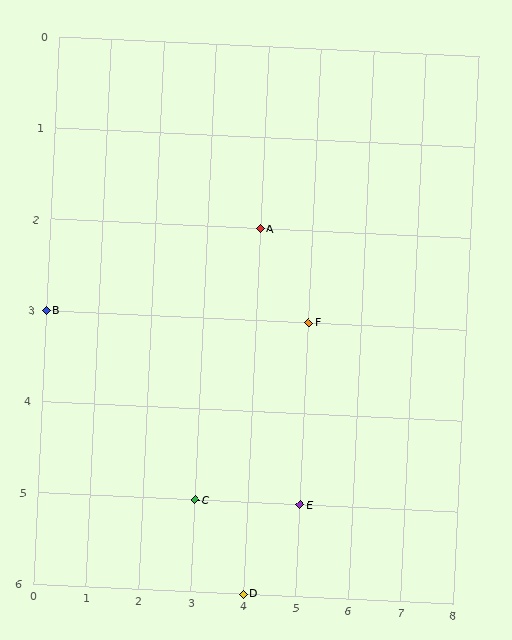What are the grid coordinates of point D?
Point D is at grid coordinates (4, 6).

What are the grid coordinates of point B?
Point B is at grid coordinates (0, 3).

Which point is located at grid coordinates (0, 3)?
Point B is at (0, 3).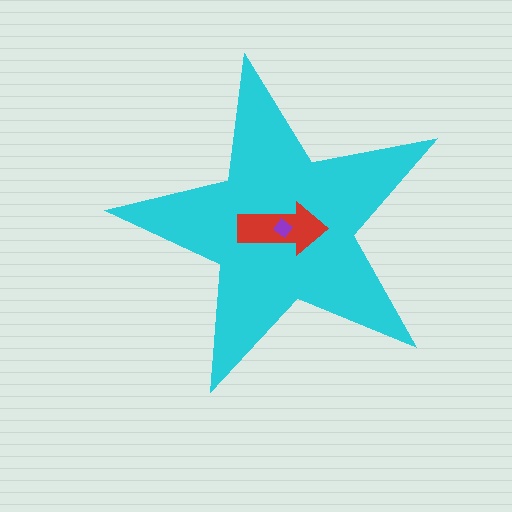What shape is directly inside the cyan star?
The red arrow.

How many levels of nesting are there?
3.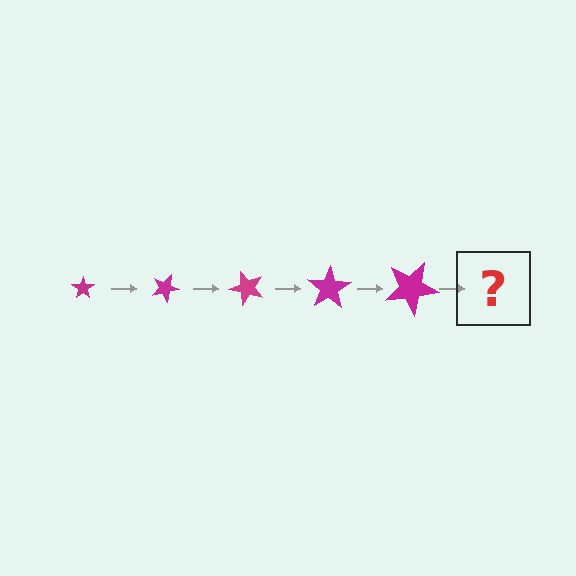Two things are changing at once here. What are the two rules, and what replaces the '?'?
The two rules are that the star grows larger each step and it rotates 25 degrees each step. The '?' should be a star, larger than the previous one and rotated 125 degrees from the start.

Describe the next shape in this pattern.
It should be a star, larger than the previous one and rotated 125 degrees from the start.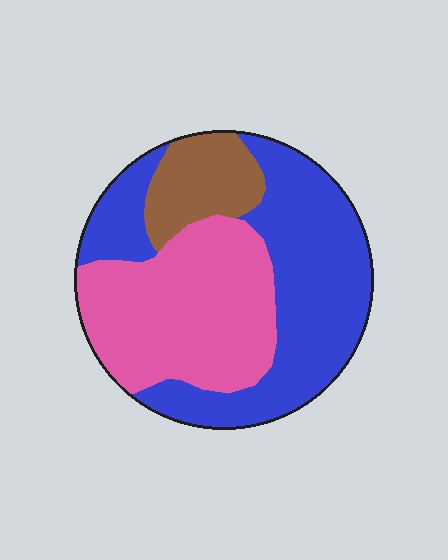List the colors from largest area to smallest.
From largest to smallest: blue, pink, brown.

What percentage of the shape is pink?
Pink takes up between a third and a half of the shape.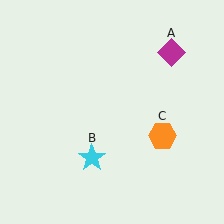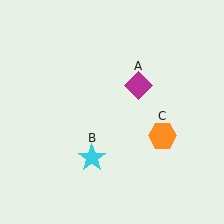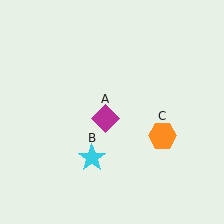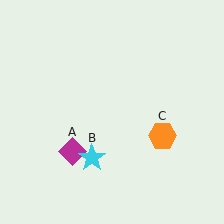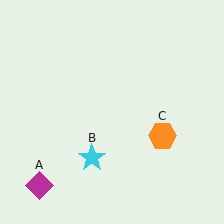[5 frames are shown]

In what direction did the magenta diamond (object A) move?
The magenta diamond (object A) moved down and to the left.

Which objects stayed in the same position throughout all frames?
Cyan star (object B) and orange hexagon (object C) remained stationary.